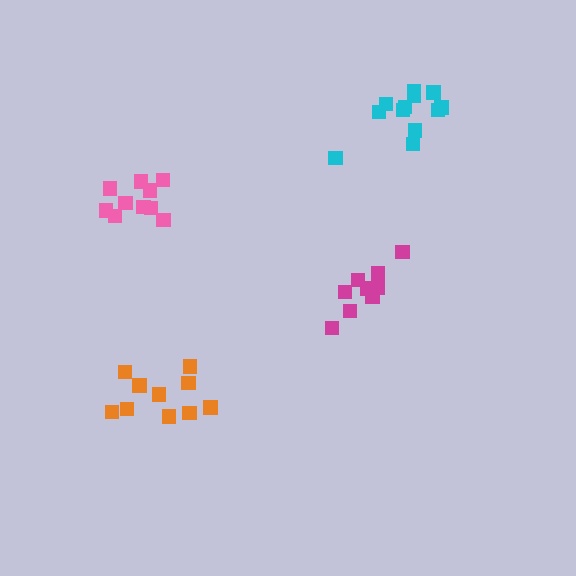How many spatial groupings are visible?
There are 4 spatial groupings.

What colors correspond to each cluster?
The clusters are colored: orange, magenta, pink, cyan.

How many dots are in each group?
Group 1: 10 dots, Group 2: 9 dots, Group 3: 10 dots, Group 4: 13 dots (42 total).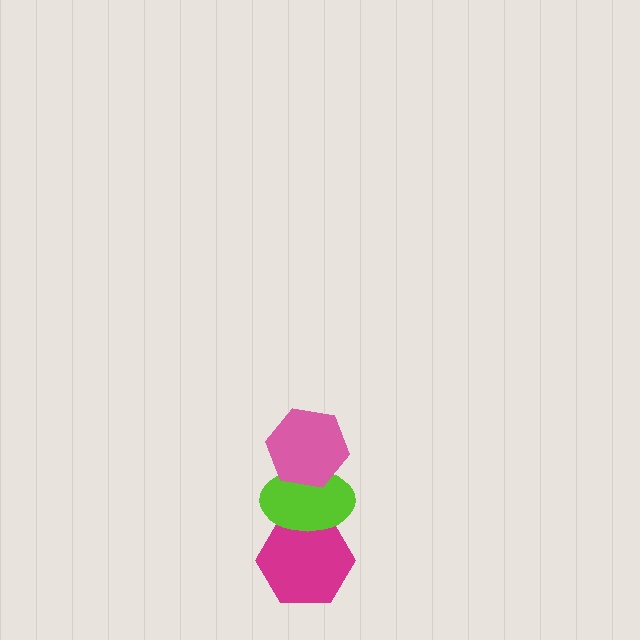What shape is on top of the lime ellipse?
The pink hexagon is on top of the lime ellipse.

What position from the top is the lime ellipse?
The lime ellipse is 2nd from the top.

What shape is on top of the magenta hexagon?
The lime ellipse is on top of the magenta hexagon.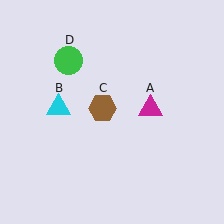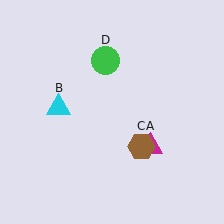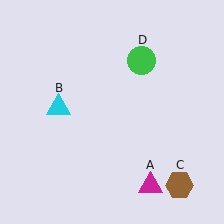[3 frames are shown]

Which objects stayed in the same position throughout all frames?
Cyan triangle (object B) remained stationary.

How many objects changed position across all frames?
3 objects changed position: magenta triangle (object A), brown hexagon (object C), green circle (object D).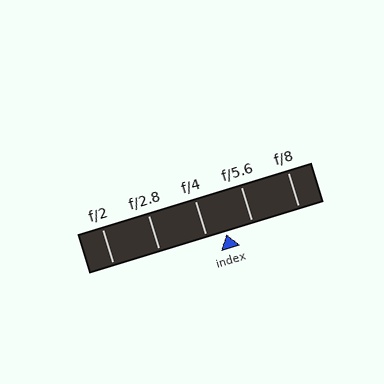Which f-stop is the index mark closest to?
The index mark is closest to f/4.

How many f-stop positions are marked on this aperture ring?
There are 5 f-stop positions marked.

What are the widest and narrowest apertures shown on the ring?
The widest aperture shown is f/2 and the narrowest is f/8.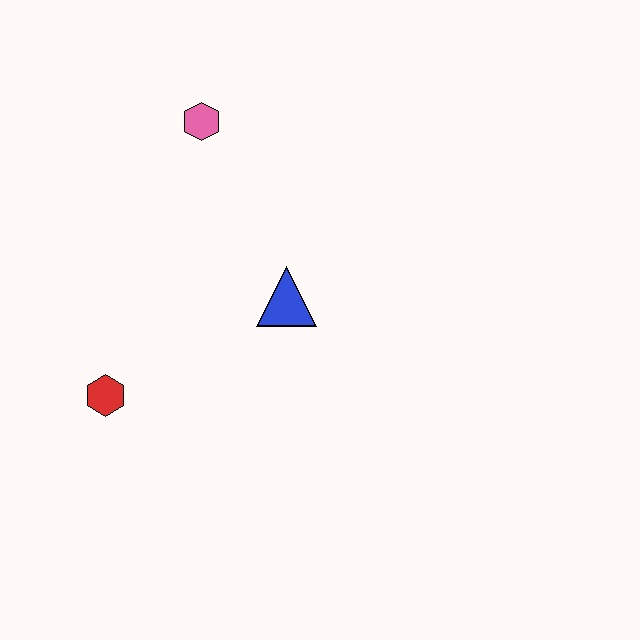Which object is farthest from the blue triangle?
The red hexagon is farthest from the blue triangle.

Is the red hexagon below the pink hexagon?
Yes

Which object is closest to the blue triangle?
The pink hexagon is closest to the blue triangle.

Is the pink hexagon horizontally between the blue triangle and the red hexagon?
Yes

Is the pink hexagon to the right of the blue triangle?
No